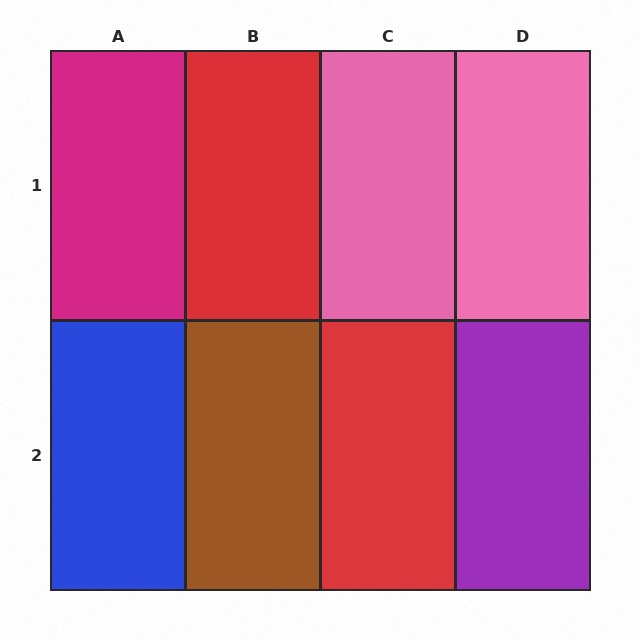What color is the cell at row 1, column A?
Magenta.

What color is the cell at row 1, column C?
Pink.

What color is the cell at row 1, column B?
Red.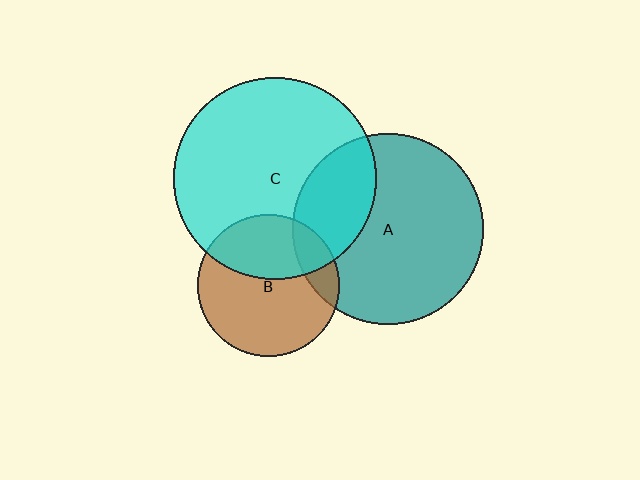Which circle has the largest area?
Circle C (cyan).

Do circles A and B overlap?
Yes.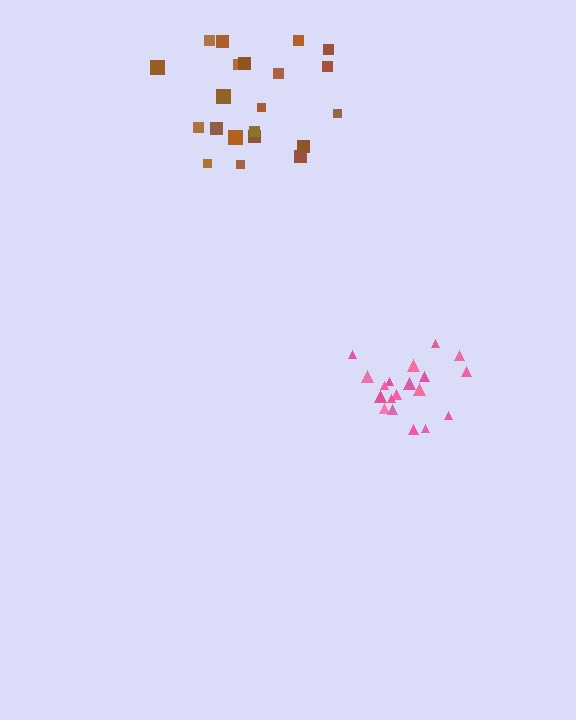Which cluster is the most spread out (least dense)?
Brown.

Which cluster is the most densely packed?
Pink.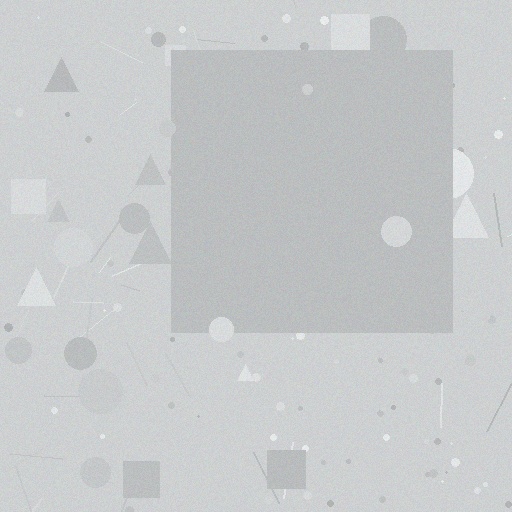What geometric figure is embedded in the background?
A square is embedded in the background.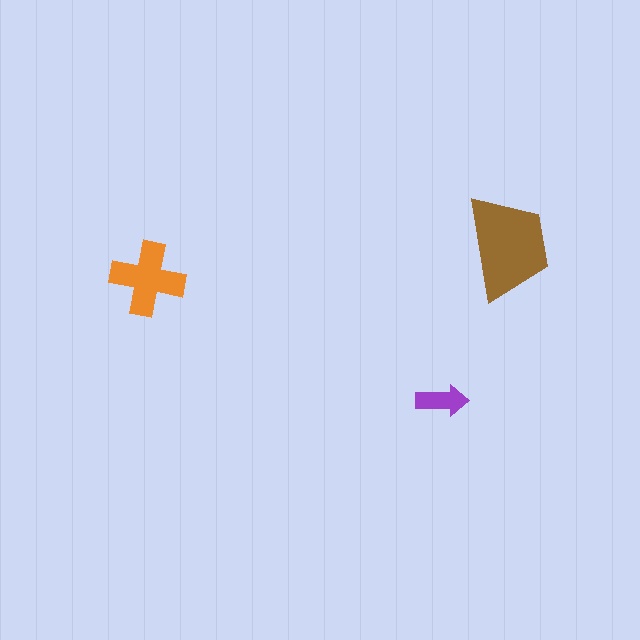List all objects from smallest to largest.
The purple arrow, the orange cross, the brown trapezoid.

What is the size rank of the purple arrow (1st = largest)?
3rd.